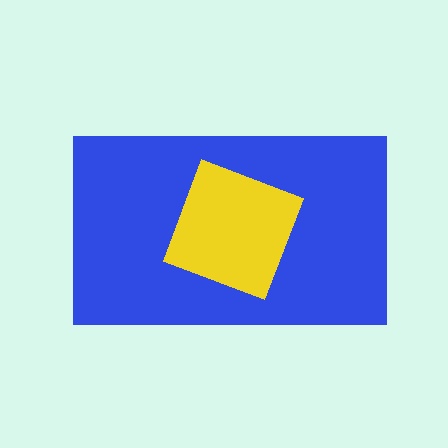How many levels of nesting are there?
2.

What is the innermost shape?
The yellow square.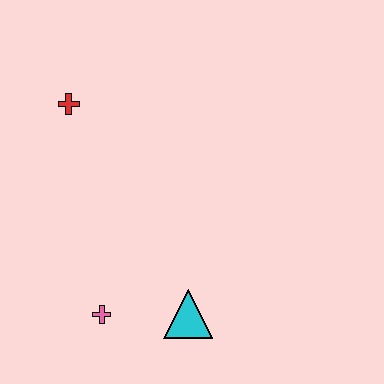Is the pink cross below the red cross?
Yes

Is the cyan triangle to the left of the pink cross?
No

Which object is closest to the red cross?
The pink cross is closest to the red cross.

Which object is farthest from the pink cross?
The red cross is farthest from the pink cross.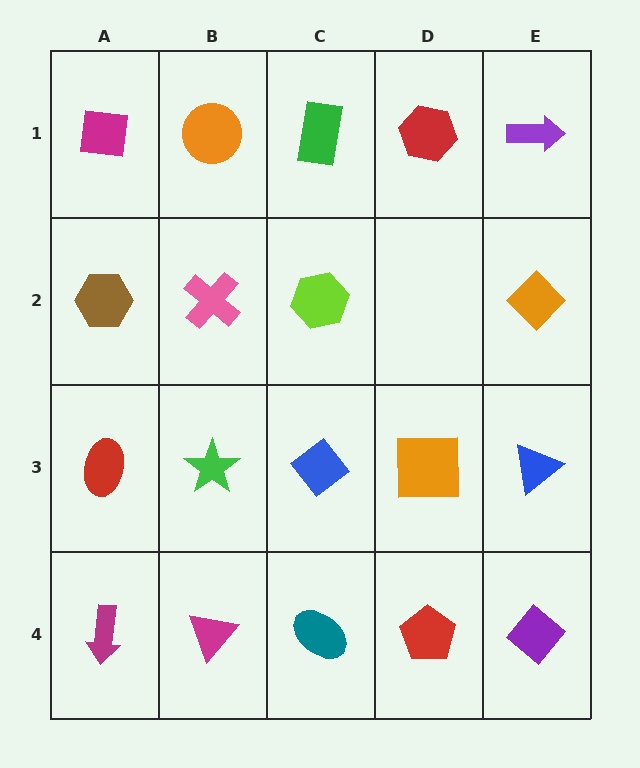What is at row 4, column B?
A magenta triangle.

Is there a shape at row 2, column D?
No, that cell is empty.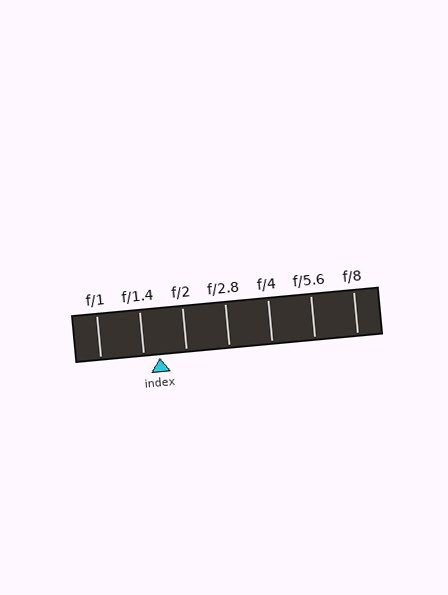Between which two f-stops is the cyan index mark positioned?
The index mark is between f/1.4 and f/2.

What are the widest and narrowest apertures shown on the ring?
The widest aperture shown is f/1 and the narrowest is f/8.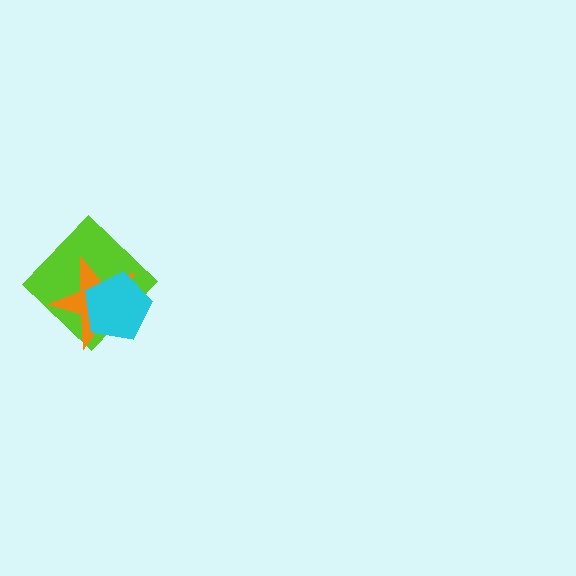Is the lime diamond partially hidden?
Yes, it is partially covered by another shape.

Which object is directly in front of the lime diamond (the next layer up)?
The orange star is directly in front of the lime diamond.